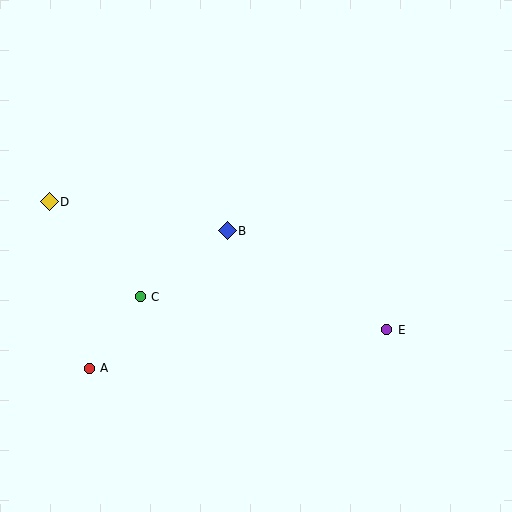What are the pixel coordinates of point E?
Point E is at (387, 330).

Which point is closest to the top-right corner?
Point E is closest to the top-right corner.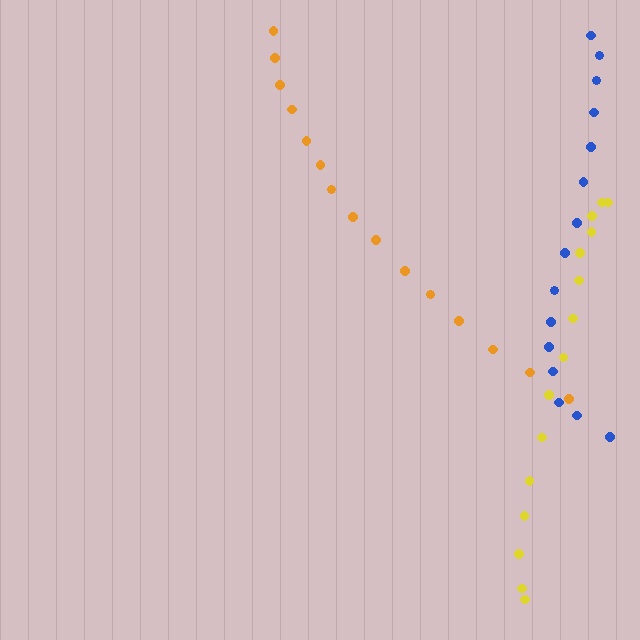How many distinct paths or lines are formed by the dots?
There are 3 distinct paths.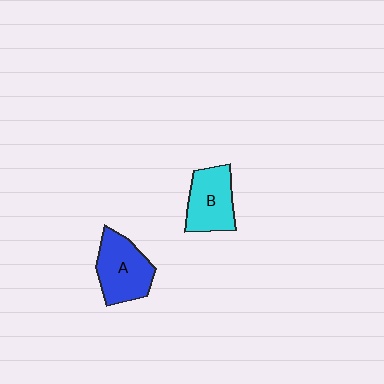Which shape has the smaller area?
Shape B (cyan).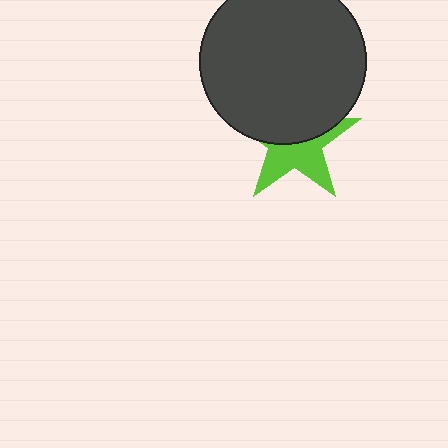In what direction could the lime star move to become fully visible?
The lime star could move down. That would shift it out from behind the dark gray circle entirely.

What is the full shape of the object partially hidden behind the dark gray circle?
The partially hidden object is a lime star.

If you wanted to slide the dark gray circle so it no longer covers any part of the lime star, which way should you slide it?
Slide it up — that is the most direct way to separate the two shapes.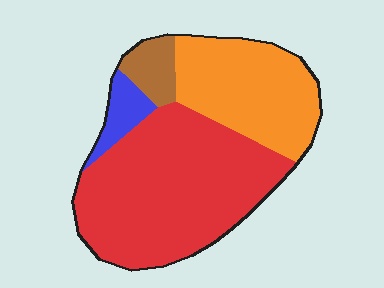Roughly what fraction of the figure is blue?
Blue covers 6% of the figure.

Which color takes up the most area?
Red, at roughly 55%.